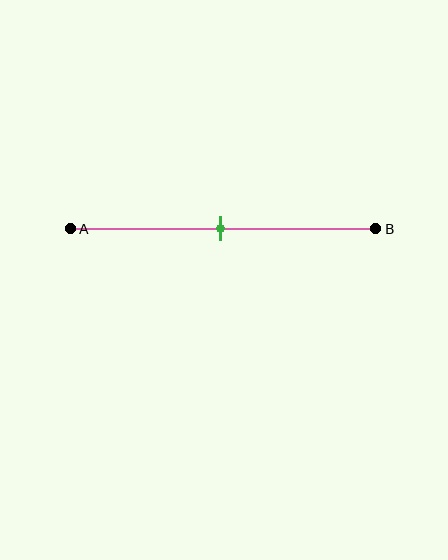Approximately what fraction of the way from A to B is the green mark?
The green mark is approximately 50% of the way from A to B.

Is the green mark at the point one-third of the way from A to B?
No, the mark is at about 50% from A, not at the 33% one-third point.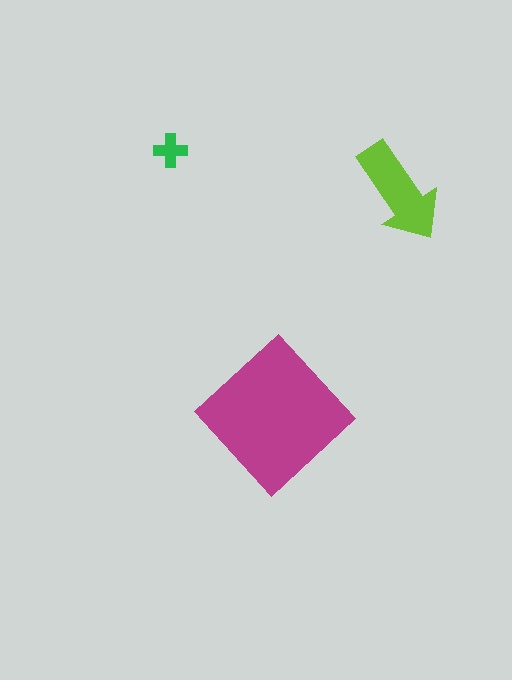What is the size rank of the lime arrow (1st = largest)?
2nd.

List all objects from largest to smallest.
The magenta diamond, the lime arrow, the green cross.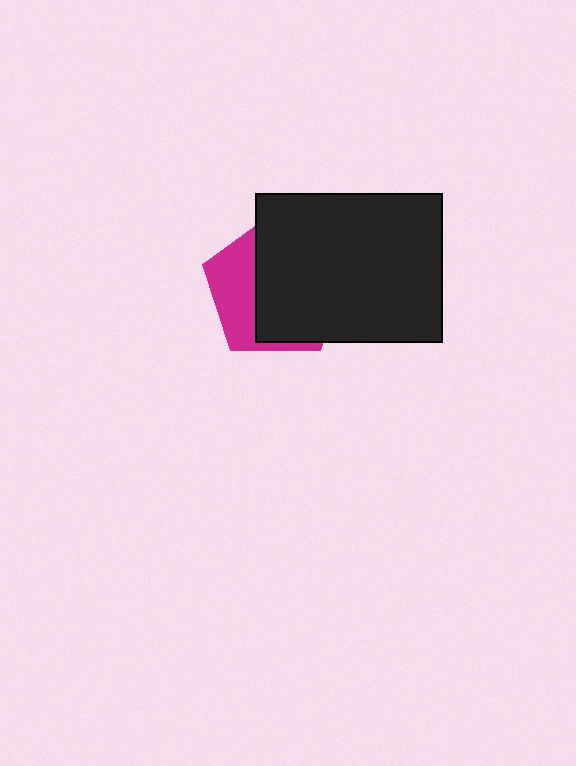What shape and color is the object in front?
The object in front is a black rectangle.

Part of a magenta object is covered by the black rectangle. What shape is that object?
It is a pentagon.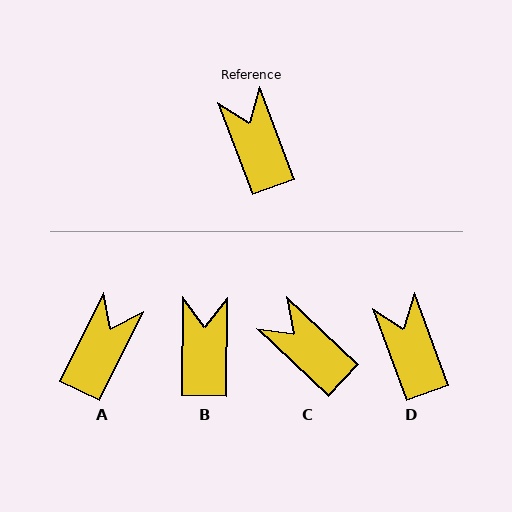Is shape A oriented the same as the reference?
No, it is off by about 47 degrees.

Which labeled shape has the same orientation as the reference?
D.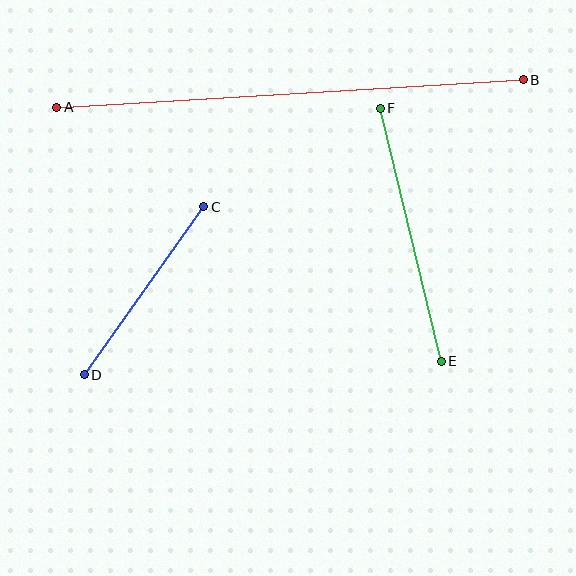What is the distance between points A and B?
The distance is approximately 467 pixels.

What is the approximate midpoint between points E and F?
The midpoint is at approximately (411, 235) pixels.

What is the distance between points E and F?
The distance is approximately 260 pixels.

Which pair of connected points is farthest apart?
Points A and B are farthest apart.